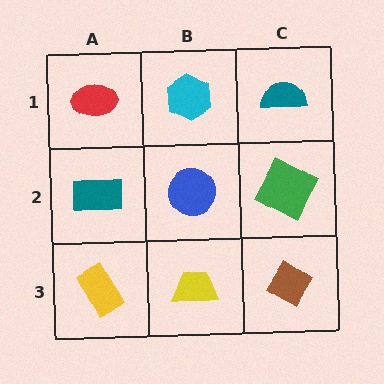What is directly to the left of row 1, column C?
A cyan hexagon.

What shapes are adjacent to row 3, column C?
A green square (row 2, column C), a yellow trapezoid (row 3, column B).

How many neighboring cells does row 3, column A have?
2.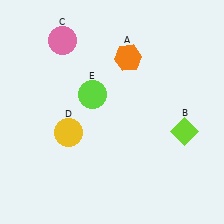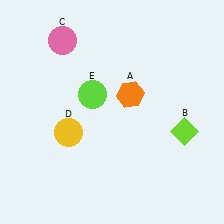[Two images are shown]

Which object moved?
The orange hexagon (A) moved down.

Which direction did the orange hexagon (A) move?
The orange hexagon (A) moved down.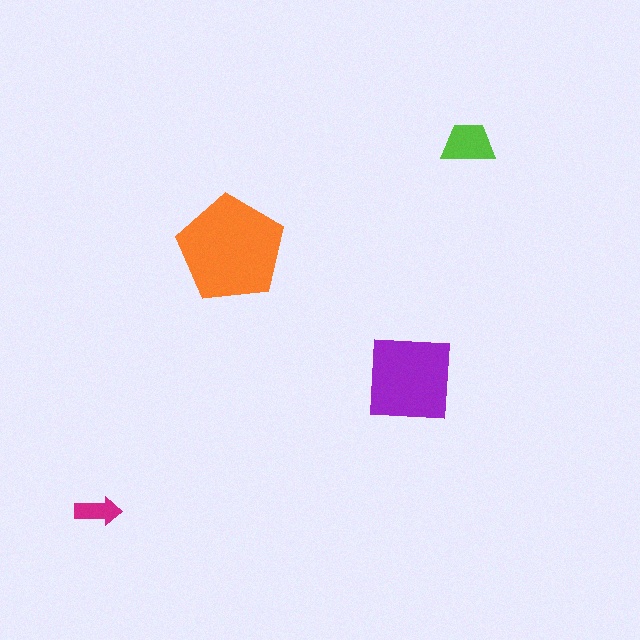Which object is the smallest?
The magenta arrow.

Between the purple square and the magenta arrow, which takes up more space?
The purple square.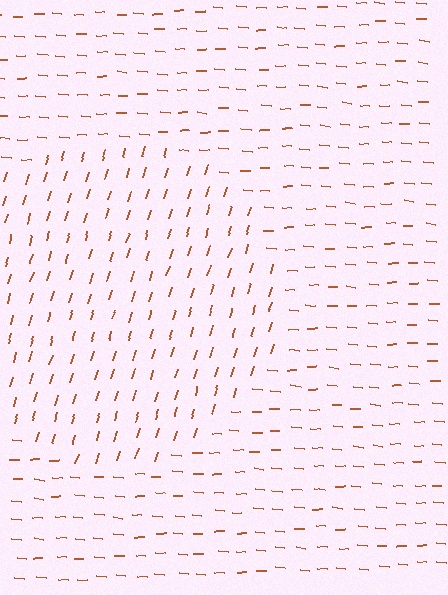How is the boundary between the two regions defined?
The boundary is defined purely by a change in line orientation (approximately 77 degrees difference). All lines are the same color and thickness.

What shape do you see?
I see a circle.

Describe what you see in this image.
The image is filled with small brown line segments. A circle region in the image has lines oriented differently from the surrounding lines, creating a visible texture boundary.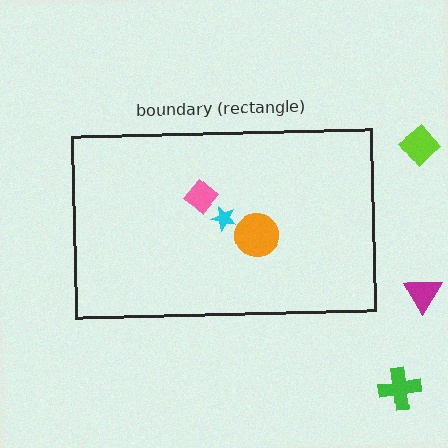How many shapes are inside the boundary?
3 inside, 3 outside.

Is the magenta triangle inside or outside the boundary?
Outside.